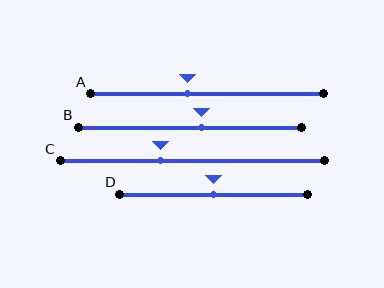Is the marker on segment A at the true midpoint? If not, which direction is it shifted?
No, the marker on segment A is shifted to the left by about 8% of the segment length.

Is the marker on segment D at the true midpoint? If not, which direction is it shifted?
Yes, the marker on segment D is at the true midpoint.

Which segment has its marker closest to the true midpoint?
Segment D has its marker closest to the true midpoint.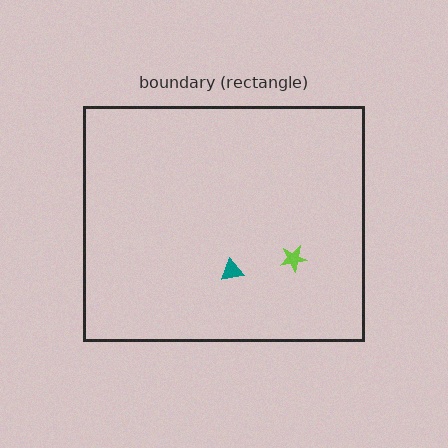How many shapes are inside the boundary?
2 inside, 0 outside.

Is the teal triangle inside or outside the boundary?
Inside.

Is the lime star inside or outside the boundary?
Inside.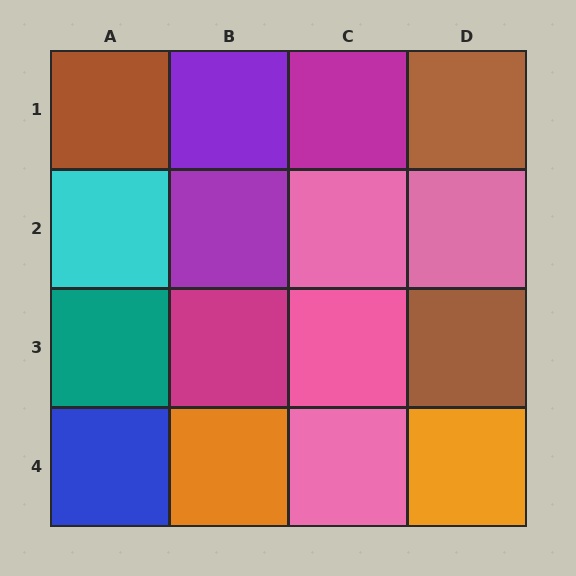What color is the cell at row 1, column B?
Purple.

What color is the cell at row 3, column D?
Brown.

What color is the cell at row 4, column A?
Blue.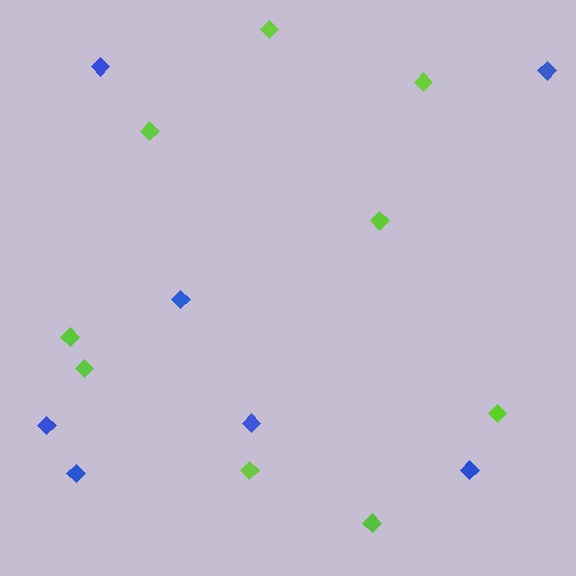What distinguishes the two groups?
There are 2 groups: one group of blue diamonds (7) and one group of lime diamonds (9).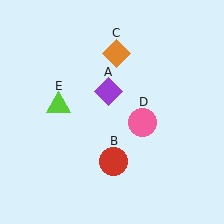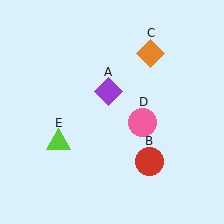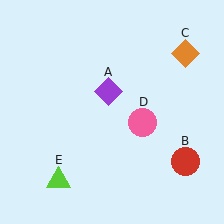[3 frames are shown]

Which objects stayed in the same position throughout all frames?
Purple diamond (object A) and pink circle (object D) remained stationary.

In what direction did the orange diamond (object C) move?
The orange diamond (object C) moved right.